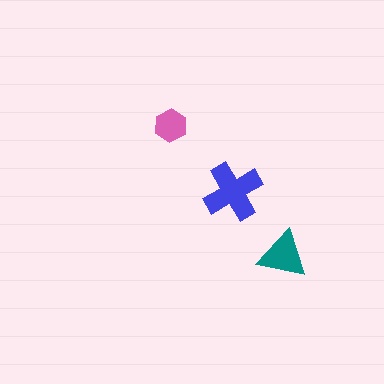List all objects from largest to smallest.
The blue cross, the teal triangle, the pink hexagon.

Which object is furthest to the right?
The teal triangle is rightmost.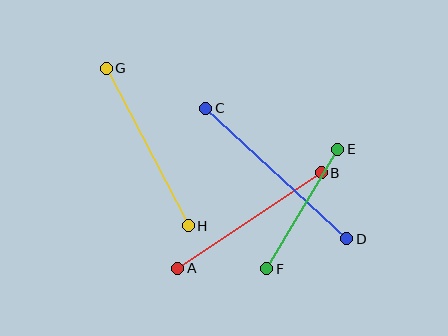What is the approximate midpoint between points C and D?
The midpoint is at approximately (276, 174) pixels.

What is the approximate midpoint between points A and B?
The midpoint is at approximately (250, 221) pixels.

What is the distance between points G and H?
The distance is approximately 177 pixels.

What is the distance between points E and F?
The distance is approximately 139 pixels.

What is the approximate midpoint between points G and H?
The midpoint is at approximately (147, 147) pixels.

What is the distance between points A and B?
The distance is approximately 172 pixels.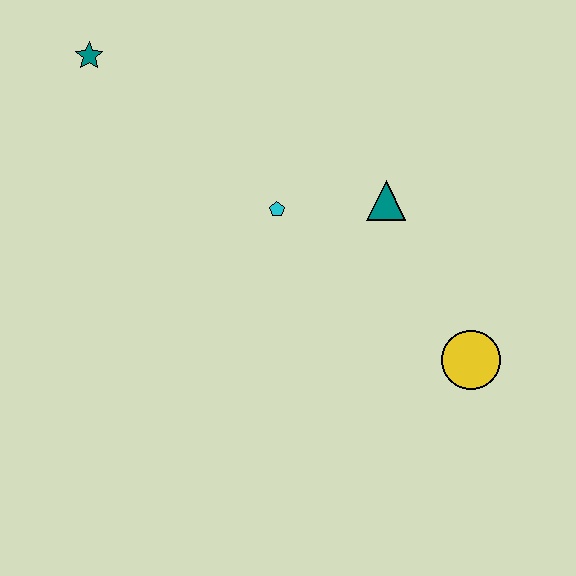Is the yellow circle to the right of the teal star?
Yes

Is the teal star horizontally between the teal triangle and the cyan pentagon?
No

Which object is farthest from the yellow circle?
The teal star is farthest from the yellow circle.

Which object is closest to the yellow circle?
The teal triangle is closest to the yellow circle.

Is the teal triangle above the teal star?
No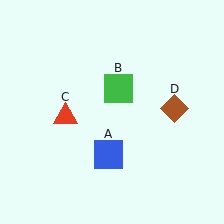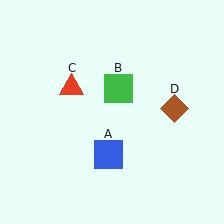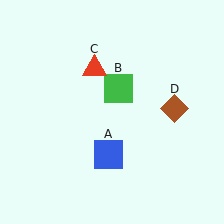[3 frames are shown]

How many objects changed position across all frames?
1 object changed position: red triangle (object C).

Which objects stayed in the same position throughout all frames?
Blue square (object A) and green square (object B) and brown diamond (object D) remained stationary.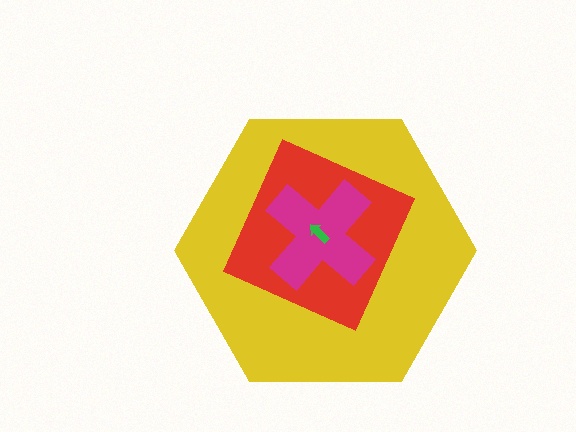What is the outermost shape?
The yellow hexagon.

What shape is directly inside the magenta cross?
The green arrow.